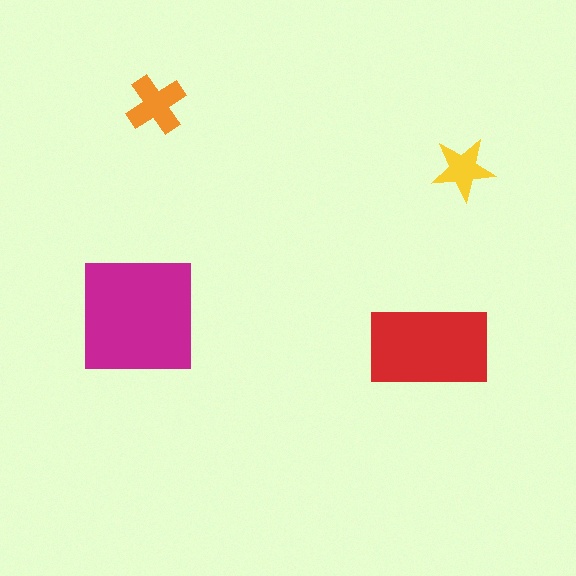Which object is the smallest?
The yellow star.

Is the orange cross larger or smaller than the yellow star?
Larger.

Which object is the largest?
The magenta square.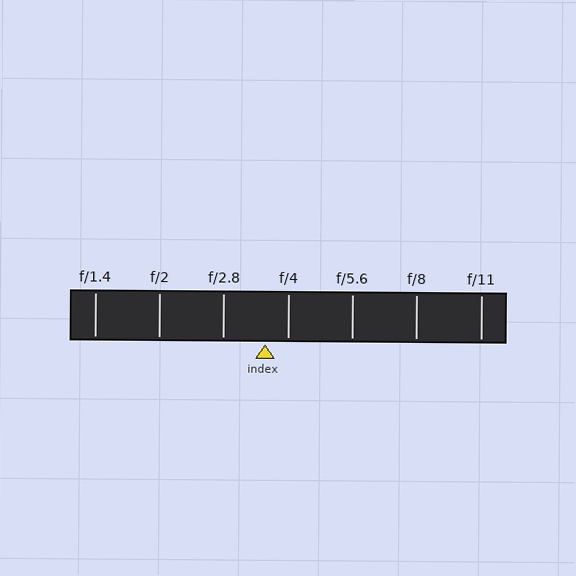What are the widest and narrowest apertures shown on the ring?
The widest aperture shown is f/1.4 and the narrowest is f/11.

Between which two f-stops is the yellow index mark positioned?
The index mark is between f/2.8 and f/4.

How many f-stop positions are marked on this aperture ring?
There are 7 f-stop positions marked.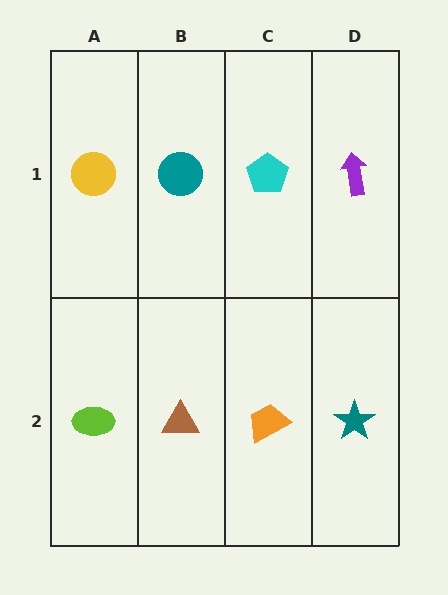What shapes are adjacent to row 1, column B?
A brown triangle (row 2, column B), a yellow circle (row 1, column A), a cyan pentagon (row 1, column C).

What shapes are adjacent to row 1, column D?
A teal star (row 2, column D), a cyan pentagon (row 1, column C).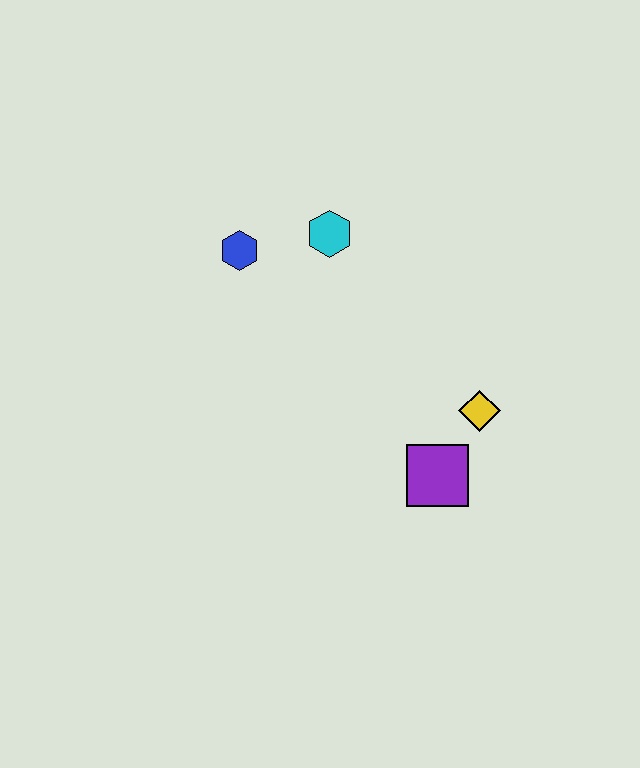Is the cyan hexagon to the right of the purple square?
No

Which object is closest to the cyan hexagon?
The blue hexagon is closest to the cyan hexagon.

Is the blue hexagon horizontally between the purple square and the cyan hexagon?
No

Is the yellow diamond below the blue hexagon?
Yes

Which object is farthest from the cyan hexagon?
The purple square is farthest from the cyan hexagon.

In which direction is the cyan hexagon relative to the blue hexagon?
The cyan hexagon is to the right of the blue hexagon.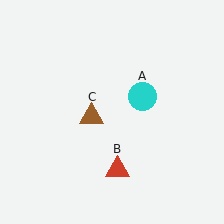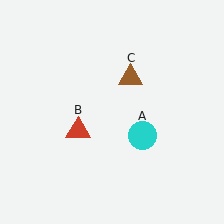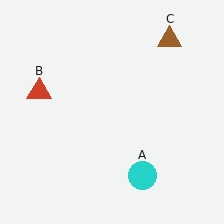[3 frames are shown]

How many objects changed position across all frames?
3 objects changed position: cyan circle (object A), red triangle (object B), brown triangle (object C).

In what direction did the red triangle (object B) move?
The red triangle (object B) moved up and to the left.